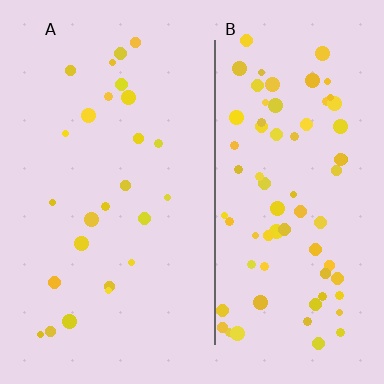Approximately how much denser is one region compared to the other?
Approximately 3.0× — region B over region A.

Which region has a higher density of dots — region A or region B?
B (the right).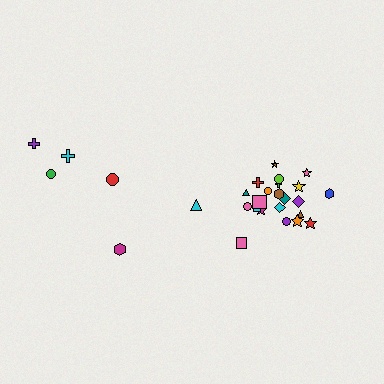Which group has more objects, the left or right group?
The right group.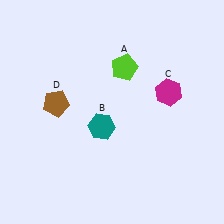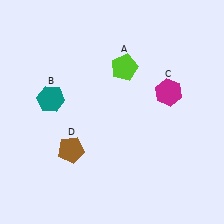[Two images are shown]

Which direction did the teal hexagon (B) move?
The teal hexagon (B) moved left.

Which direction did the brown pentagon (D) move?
The brown pentagon (D) moved down.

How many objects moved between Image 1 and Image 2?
2 objects moved between the two images.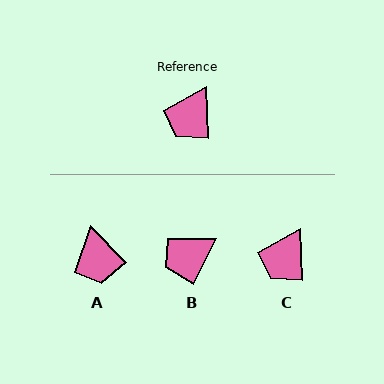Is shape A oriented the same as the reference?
No, it is off by about 42 degrees.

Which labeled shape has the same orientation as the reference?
C.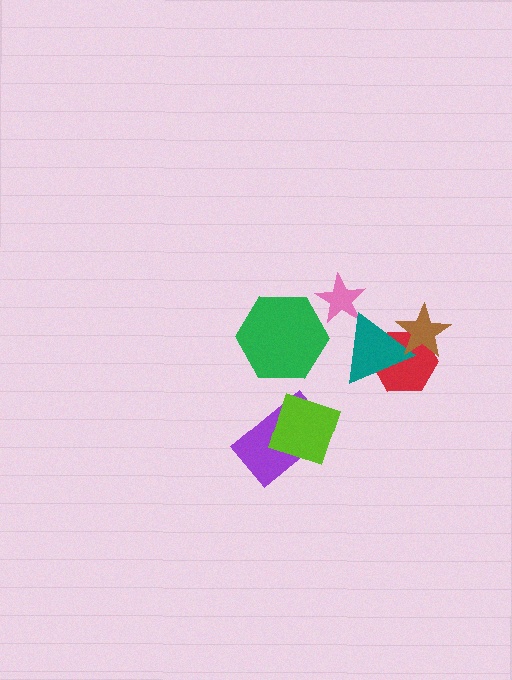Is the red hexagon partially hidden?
Yes, it is partially covered by another shape.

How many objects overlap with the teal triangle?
3 objects overlap with the teal triangle.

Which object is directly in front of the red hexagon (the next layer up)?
The teal triangle is directly in front of the red hexagon.